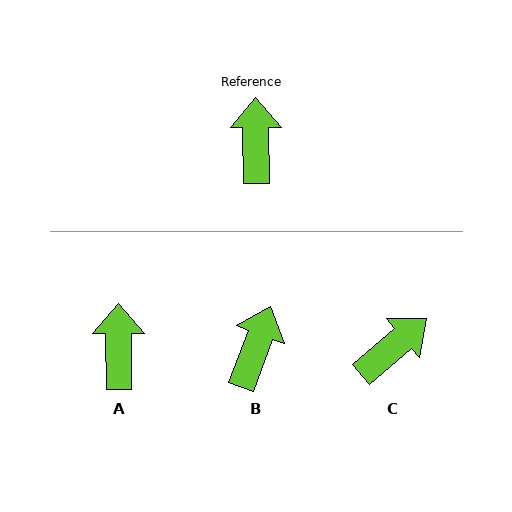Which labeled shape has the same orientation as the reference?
A.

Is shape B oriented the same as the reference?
No, it is off by about 21 degrees.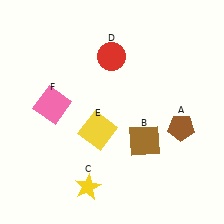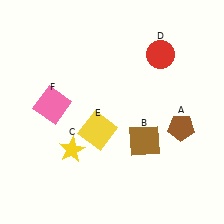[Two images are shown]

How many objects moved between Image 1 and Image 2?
2 objects moved between the two images.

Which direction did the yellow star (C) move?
The yellow star (C) moved up.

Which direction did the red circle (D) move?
The red circle (D) moved right.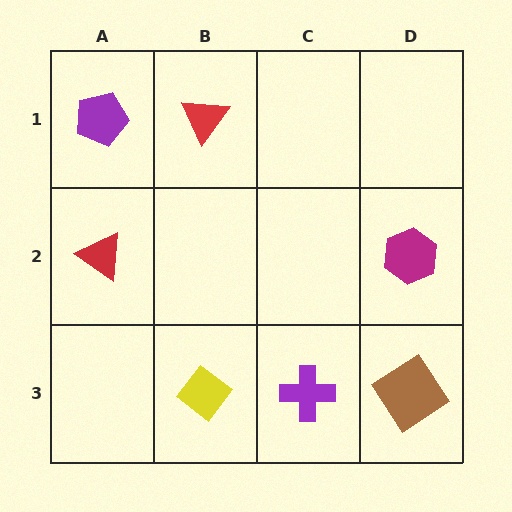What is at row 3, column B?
A yellow diamond.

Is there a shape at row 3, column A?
No, that cell is empty.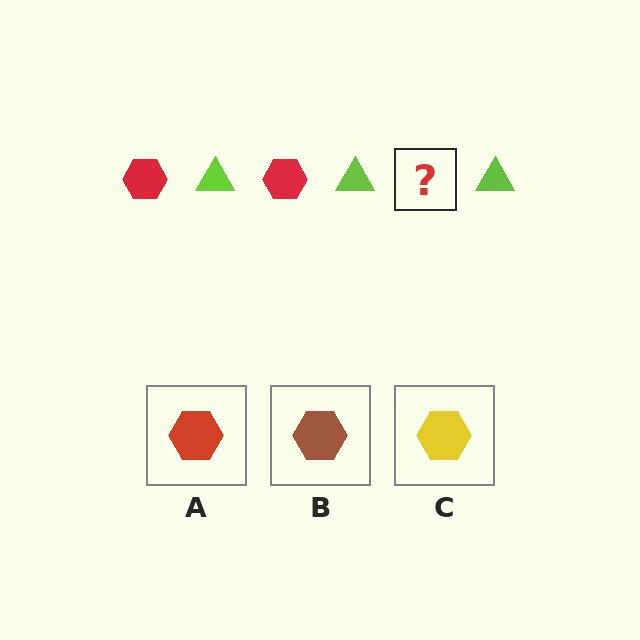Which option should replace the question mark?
Option A.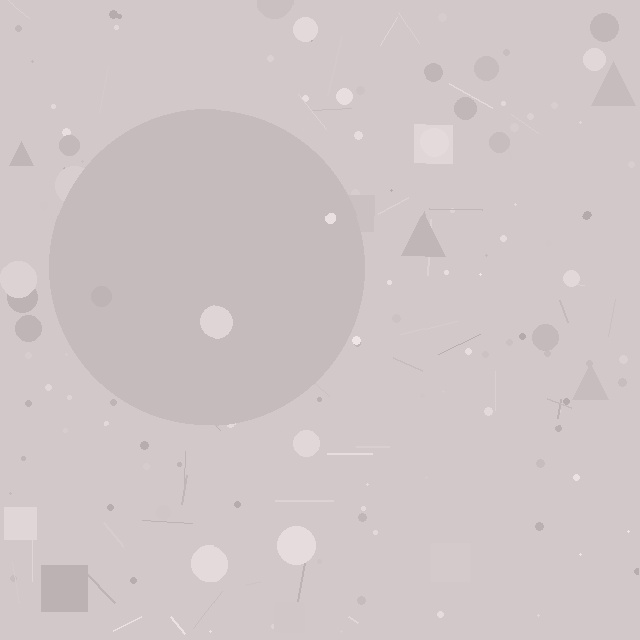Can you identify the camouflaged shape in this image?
The camouflaged shape is a circle.